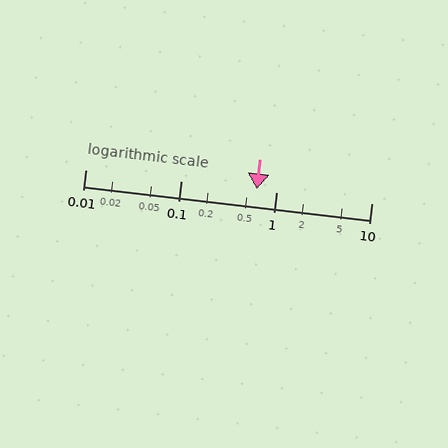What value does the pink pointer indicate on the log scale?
The pointer indicates approximately 0.63.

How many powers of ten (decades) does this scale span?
The scale spans 3 decades, from 0.01 to 10.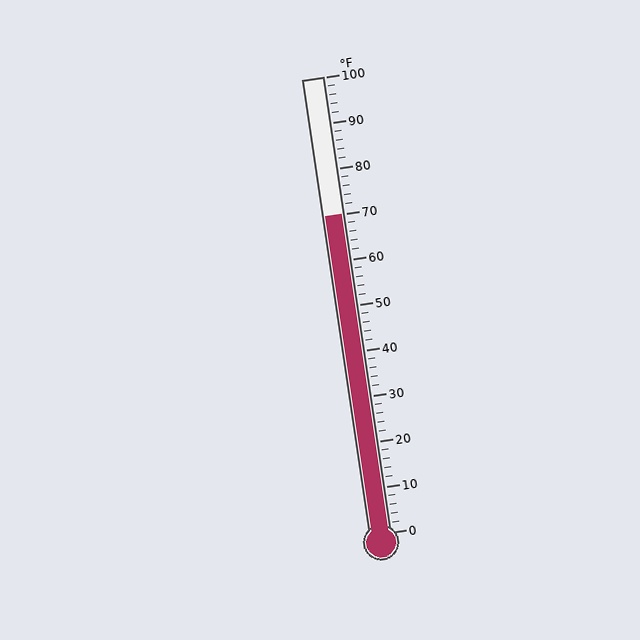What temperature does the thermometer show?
The thermometer shows approximately 70°F.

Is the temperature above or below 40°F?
The temperature is above 40°F.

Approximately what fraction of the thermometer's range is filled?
The thermometer is filled to approximately 70% of its range.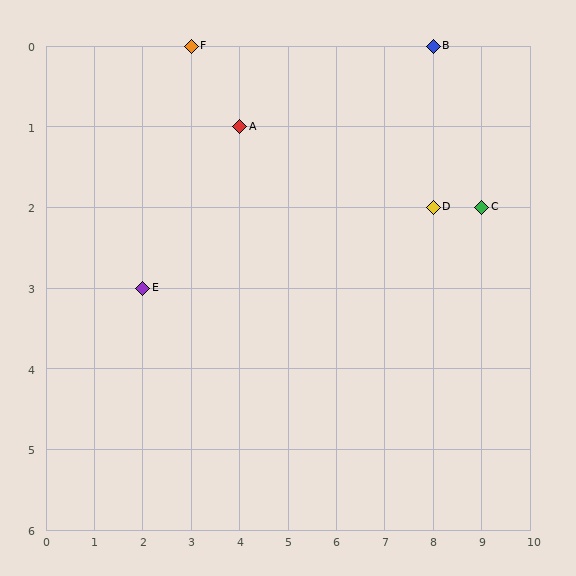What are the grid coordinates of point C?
Point C is at grid coordinates (9, 2).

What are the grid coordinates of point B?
Point B is at grid coordinates (8, 0).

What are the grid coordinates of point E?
Point E is at grid coordinates (2, 3).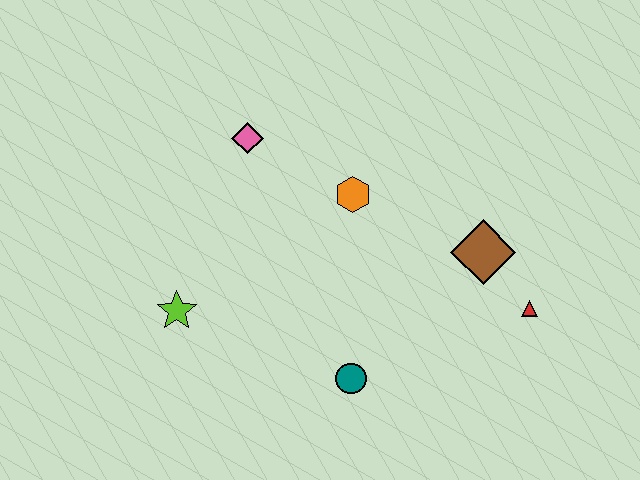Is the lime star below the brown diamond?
Yes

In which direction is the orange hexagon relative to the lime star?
The orange hexagon is to the right of the lime star.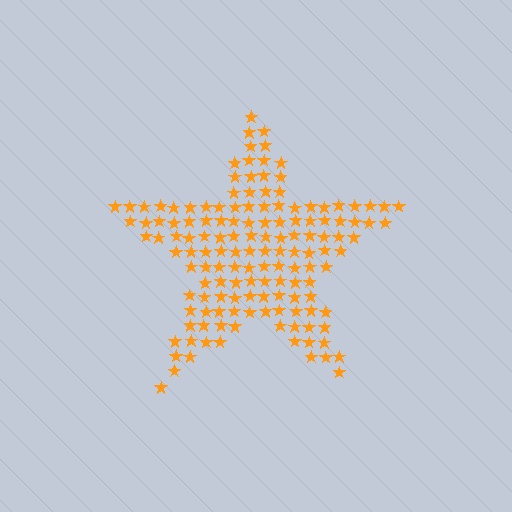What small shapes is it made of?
It is made of small stars.